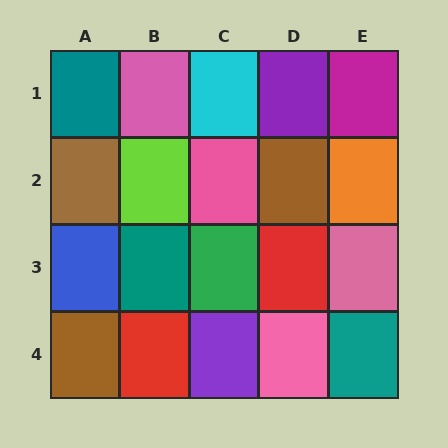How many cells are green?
1 cell is green.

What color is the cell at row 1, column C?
Cyan.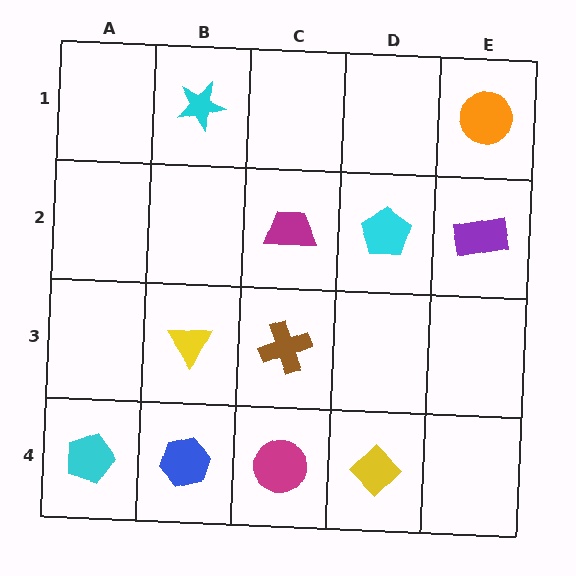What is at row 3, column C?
A brown cross.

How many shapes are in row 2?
3 shapes.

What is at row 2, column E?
A purple rectangle.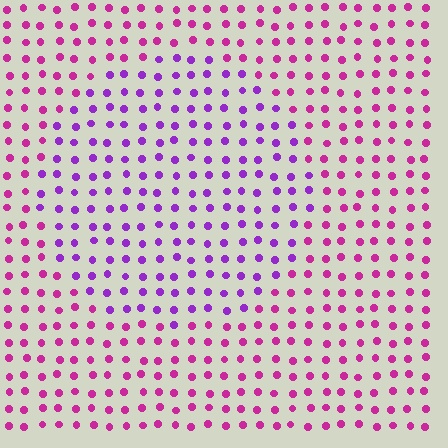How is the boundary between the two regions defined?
The boundary is defined purely by a slight shift in hue (about 36 degrees). Spacing, size, and orientation are identical on both sides.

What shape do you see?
I see a circle.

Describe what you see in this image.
The image is filled with small magenta elements in a uniform arrangement. A circle-shaped region is visible where the elements are tinted to a slightly different hue, forming a subtle color boundary.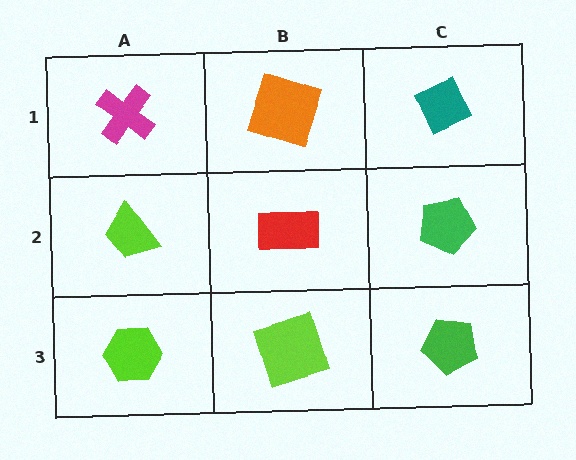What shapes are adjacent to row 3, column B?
A red rectangle (row 2, column B), a lime hexagon (row 3, column A), a green pentagon (row 3, column C).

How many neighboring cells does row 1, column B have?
3.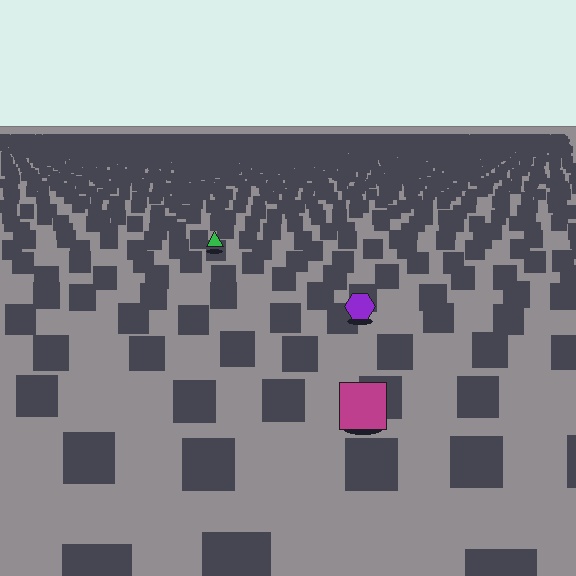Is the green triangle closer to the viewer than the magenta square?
No. The magenta square is closer — you can tell from the texture gradient: the ground texture is coarser near it.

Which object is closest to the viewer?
The magenta square is closest. The texture marks near it are larger and more spread out.